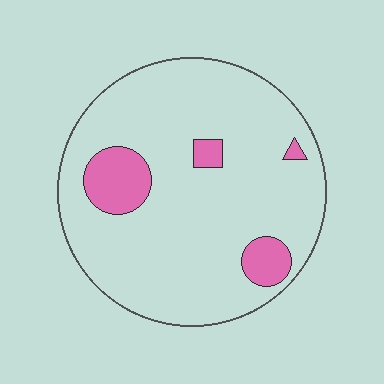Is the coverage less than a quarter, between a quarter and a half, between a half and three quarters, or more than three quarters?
Less than a quarter.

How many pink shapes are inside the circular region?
4.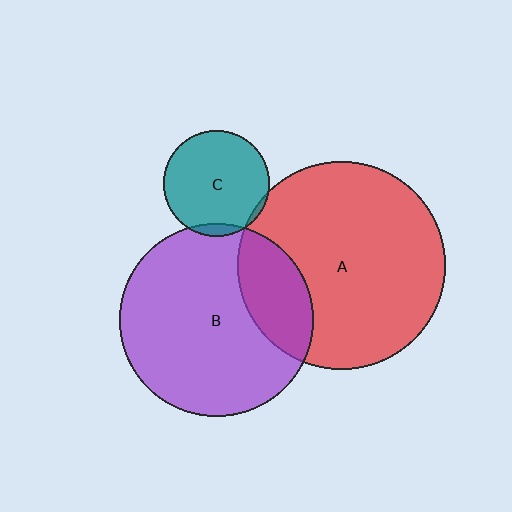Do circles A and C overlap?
Yes.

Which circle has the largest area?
Circle A (red).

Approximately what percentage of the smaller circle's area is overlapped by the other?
Approximately 5%.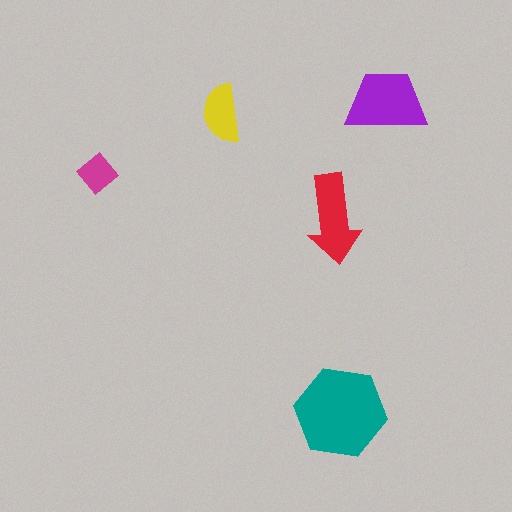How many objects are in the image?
There are 5 objects in the image.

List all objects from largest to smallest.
The teal hexagon, the purple trapezoid, the red arrow, the yellow semicircle, the magenta diamond.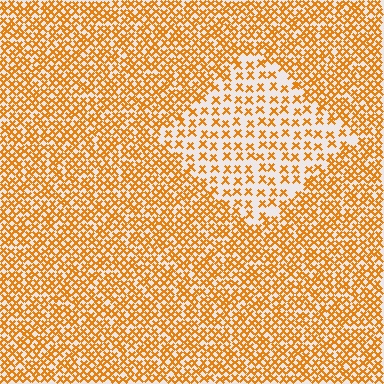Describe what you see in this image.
The image contains small orange elements arranged at two different densities. A diamond-shaped region is visible where the elements are less densely packed than the surrounding area.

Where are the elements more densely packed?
The elements are more densely packed outside the diamond boundary.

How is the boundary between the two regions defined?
The boundary is defined by a change in element density (approximately 2.1x ratio). All elements are the same color, size, and shape.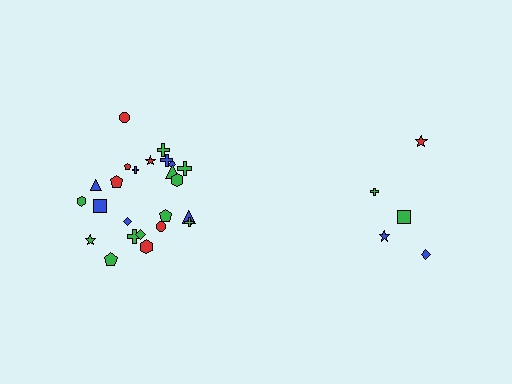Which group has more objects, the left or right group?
The left group.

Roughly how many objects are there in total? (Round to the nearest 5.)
Roughly 30 objects in total.